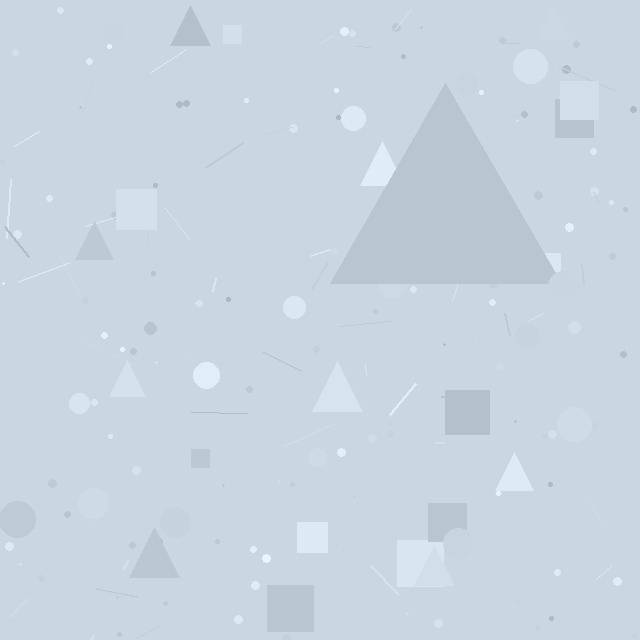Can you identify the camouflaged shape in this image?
The camouflaged shape is a triangle.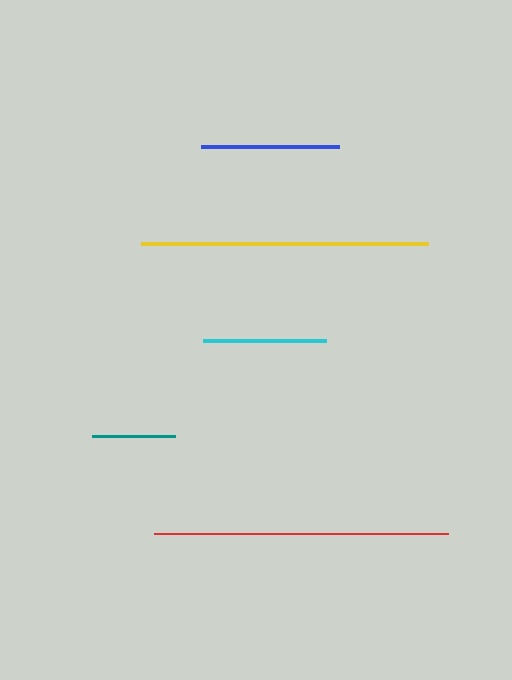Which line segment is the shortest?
The teal line is the shortest at approximately 83 pixels.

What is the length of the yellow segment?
The yellow segment is approximately 286 pixels long.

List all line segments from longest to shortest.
From longest to shortest: red, yellow, blue, cyan, teal.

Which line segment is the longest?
The red line is the longest at approximately 294 pixels.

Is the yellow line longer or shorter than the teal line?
The yellow line is longer than the teal line.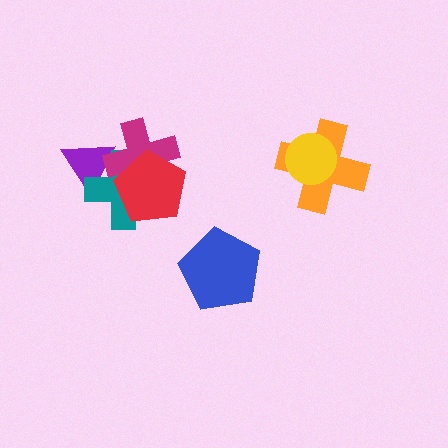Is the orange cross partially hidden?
Yes, it is partially covered by another shape.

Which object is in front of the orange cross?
The yellow circle is in front of the orange cross.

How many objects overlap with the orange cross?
1 object overlaps with the orange cross.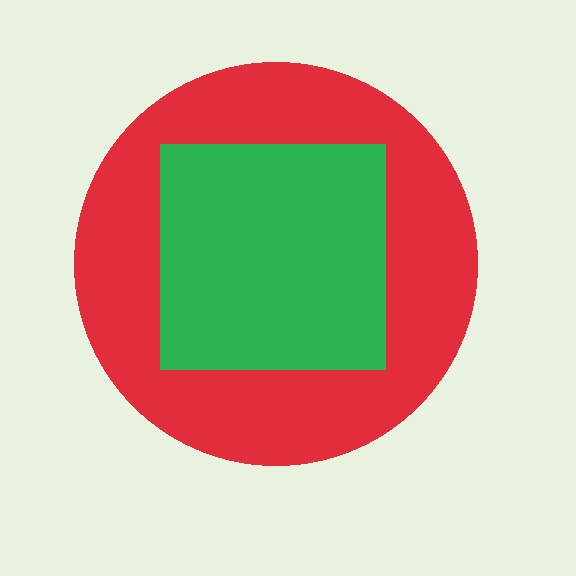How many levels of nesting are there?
2.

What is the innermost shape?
The green square.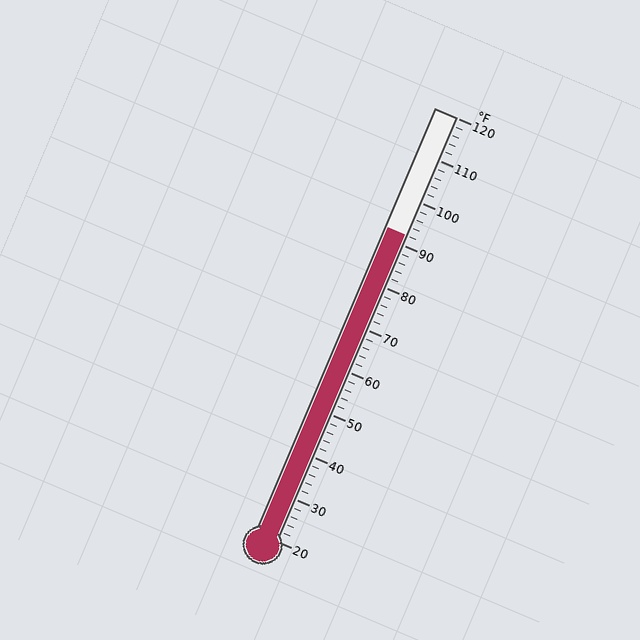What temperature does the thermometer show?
The thermometer shows approximately 92°F.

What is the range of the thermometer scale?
The thermometer scale ranges from 20°F to 120°F.